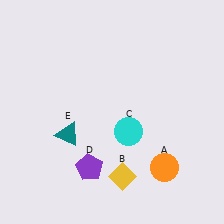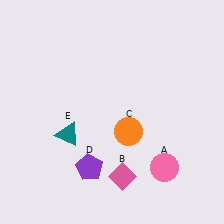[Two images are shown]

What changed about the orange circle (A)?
In Image 1, A is orange. In Image 2, it changed to pink.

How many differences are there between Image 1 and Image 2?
There are 3 differences between the two images.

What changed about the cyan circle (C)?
In Image 1, C is cyan. In Image 2, it changed to orange.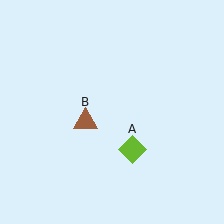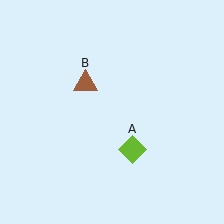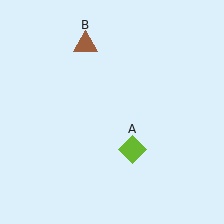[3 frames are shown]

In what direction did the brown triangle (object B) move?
The brown triangle (object B) moved up.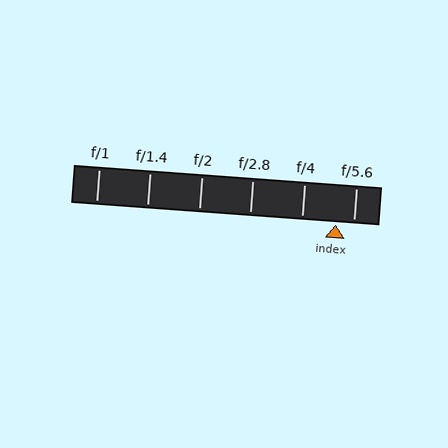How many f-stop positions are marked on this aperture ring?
There are 6 f-stop positions marked.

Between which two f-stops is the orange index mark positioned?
The index mark is between f/4 and f/5.6.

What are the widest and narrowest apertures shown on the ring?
The widest aperture shown is f/1 and the narrowest is f/5.6.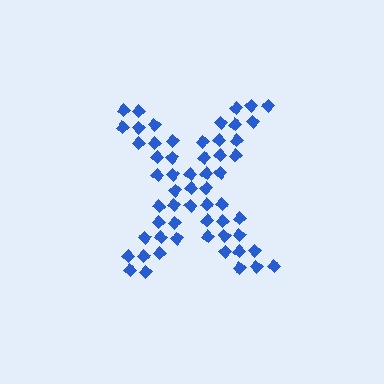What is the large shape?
The large shape is the letter X.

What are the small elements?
The small elements are diamonds.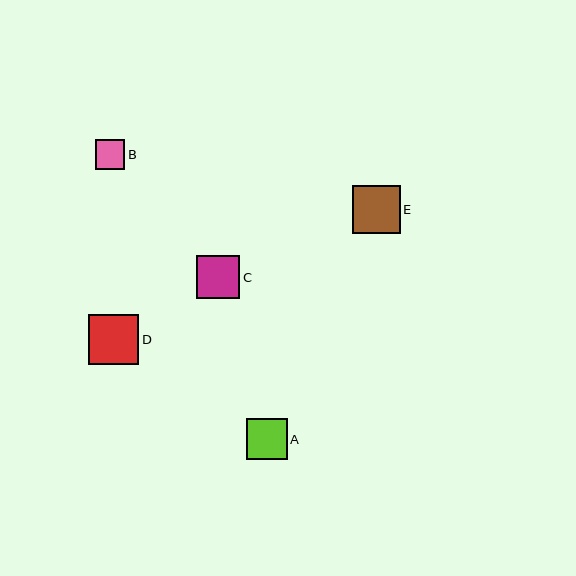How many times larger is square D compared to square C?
Square D is approximately 1.2 times the size of square C.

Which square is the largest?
Square D is the largest with a size of approximately 51 pixels.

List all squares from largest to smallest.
From largest to smallest: D, E, C, A, B.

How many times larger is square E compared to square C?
Square E is approximately 1.1 times the size of square C.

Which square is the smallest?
Square B is the smallest with a size of approximately 30 pixels.